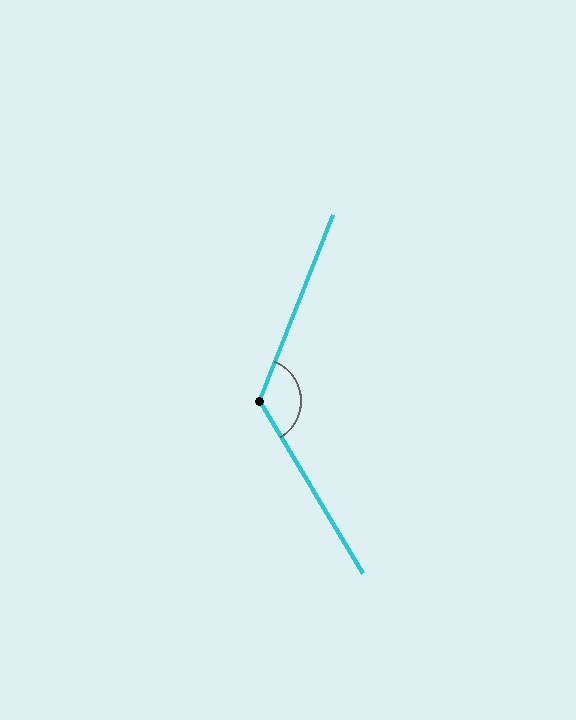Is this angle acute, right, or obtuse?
It is obtuse.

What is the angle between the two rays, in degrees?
Approximately 128 degrees.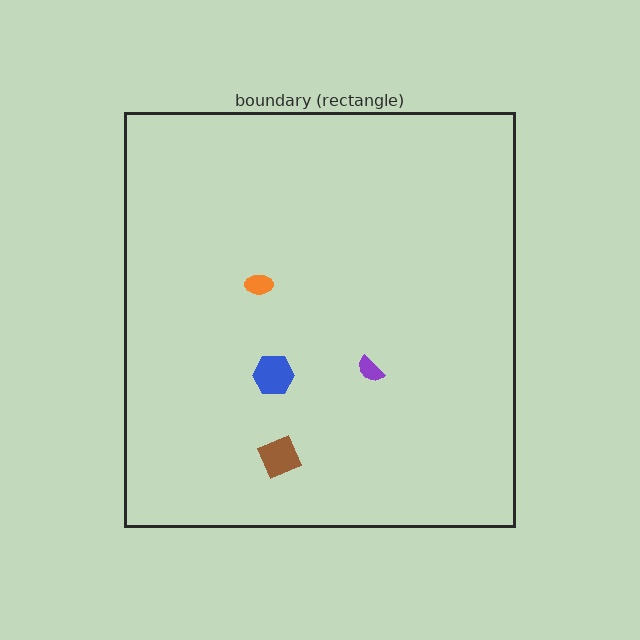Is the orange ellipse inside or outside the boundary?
Inside.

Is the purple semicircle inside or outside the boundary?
Inside.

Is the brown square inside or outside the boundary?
Inside.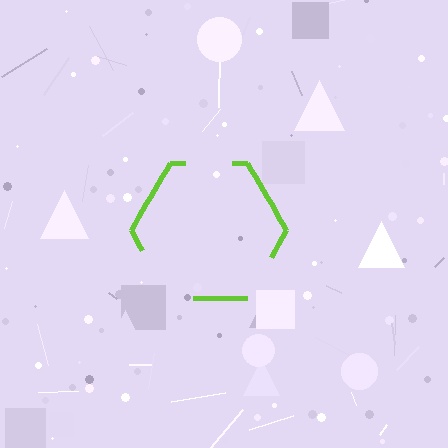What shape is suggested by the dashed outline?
The dashed outline suggests a hexagon.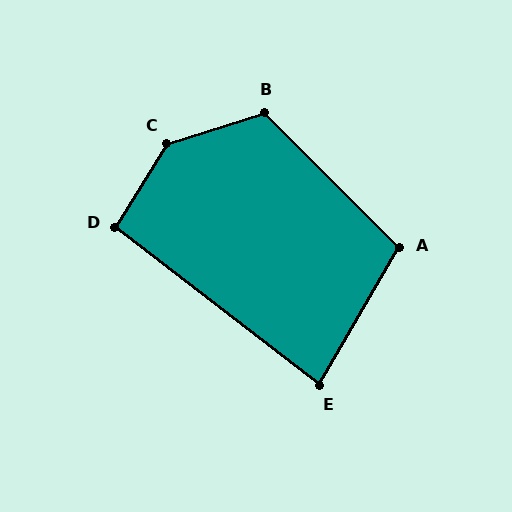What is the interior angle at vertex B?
Approximately 117 degrees (obtuse).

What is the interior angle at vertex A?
Approximately 105 degrees (obtuse).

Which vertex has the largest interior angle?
C, at approximately 139 degrees.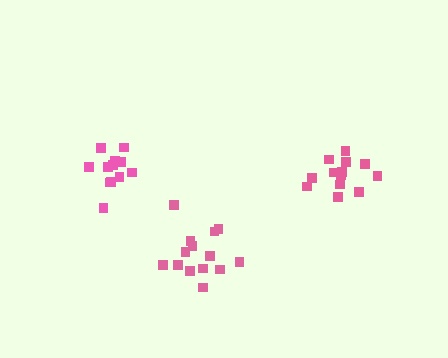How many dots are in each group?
Group 1: 14 dots, Group 2: 13 dots, Group 3: 12 dots (39 total).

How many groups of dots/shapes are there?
There are 3 groups.